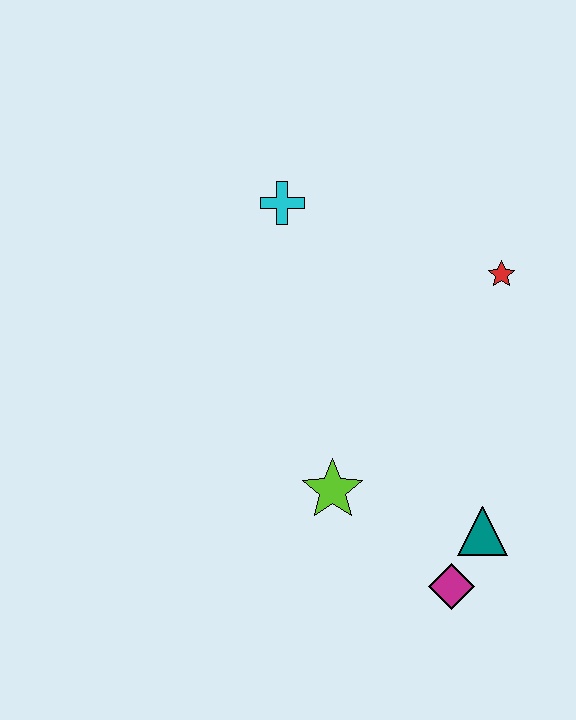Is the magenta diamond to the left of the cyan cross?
No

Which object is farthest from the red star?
The magenta diamond is farthest from the red star.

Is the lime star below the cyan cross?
Yes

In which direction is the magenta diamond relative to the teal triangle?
The magenta diamond is below the teal triangle.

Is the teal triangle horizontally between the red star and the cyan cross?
Yes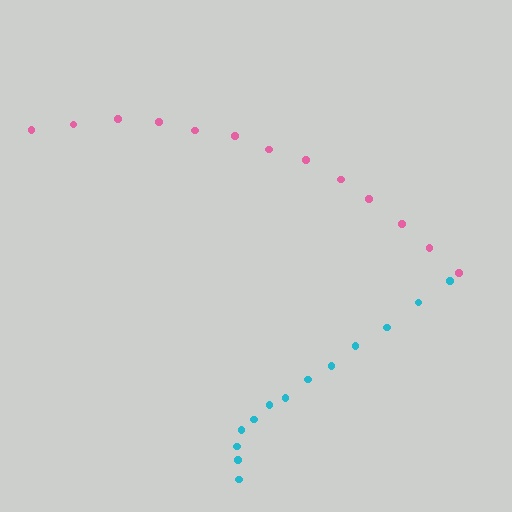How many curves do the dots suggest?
There are 2 distinct paths.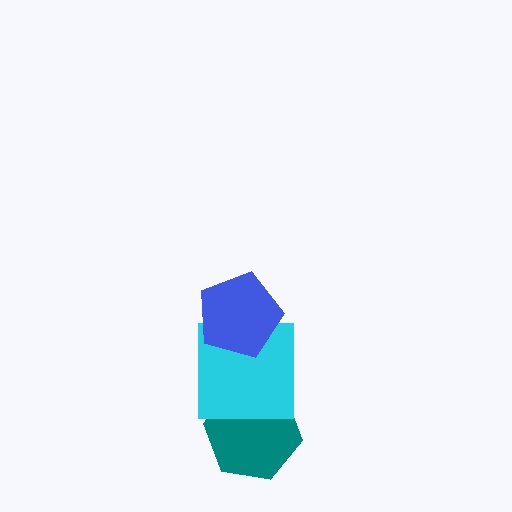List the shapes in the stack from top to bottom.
From top to bottom: the blue pentagon, the cyan square, the teal hexagon.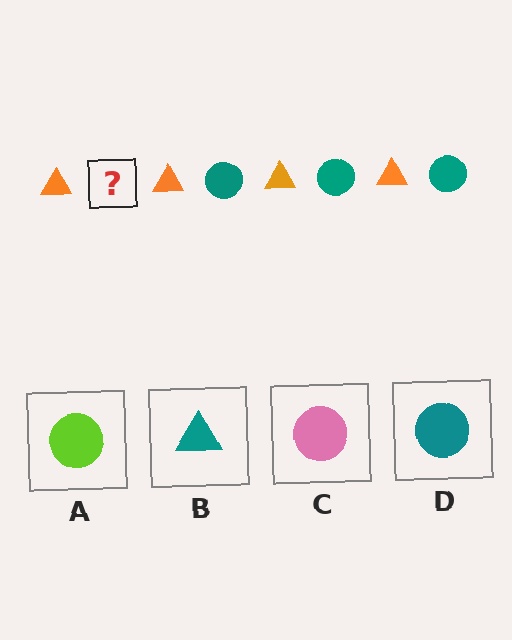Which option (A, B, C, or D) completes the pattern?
D.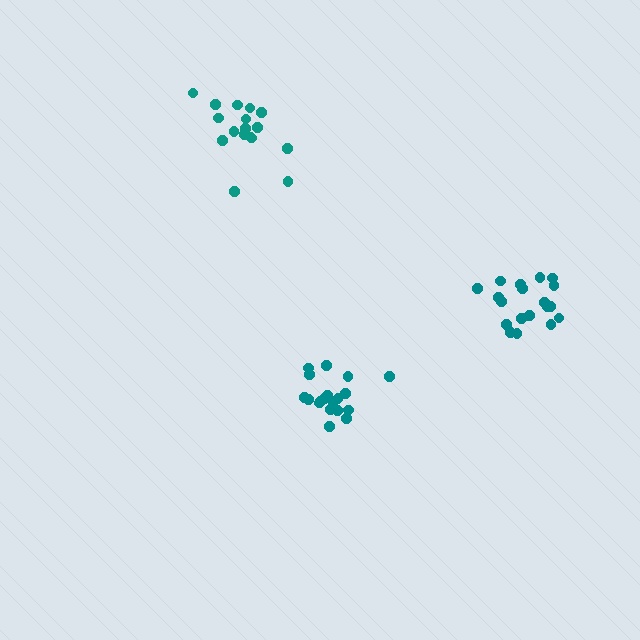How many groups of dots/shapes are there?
There are 3 groups.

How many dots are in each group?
Group 1: 17 dots, Group 2: 19 dots, Group 3: 19 dots (55 total).